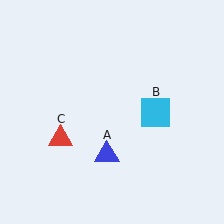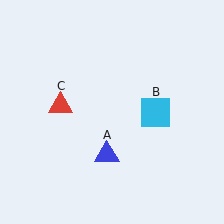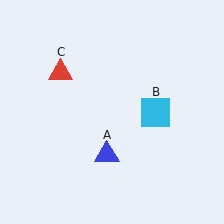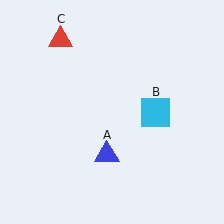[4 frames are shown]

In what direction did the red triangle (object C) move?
The red triangle (object C) moved up.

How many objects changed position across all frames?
1 object changed position: red triangle (object C).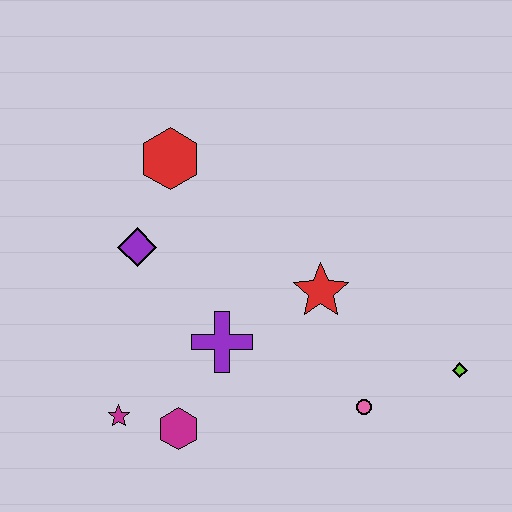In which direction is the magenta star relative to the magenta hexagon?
The magenta star is to the left of the magenta hexagon.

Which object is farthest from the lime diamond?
The red hexagon is farthest from the lime diamond.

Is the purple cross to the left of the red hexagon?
No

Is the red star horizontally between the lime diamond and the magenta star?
Yes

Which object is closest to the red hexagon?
The purple diamond is closest to the red hexagon.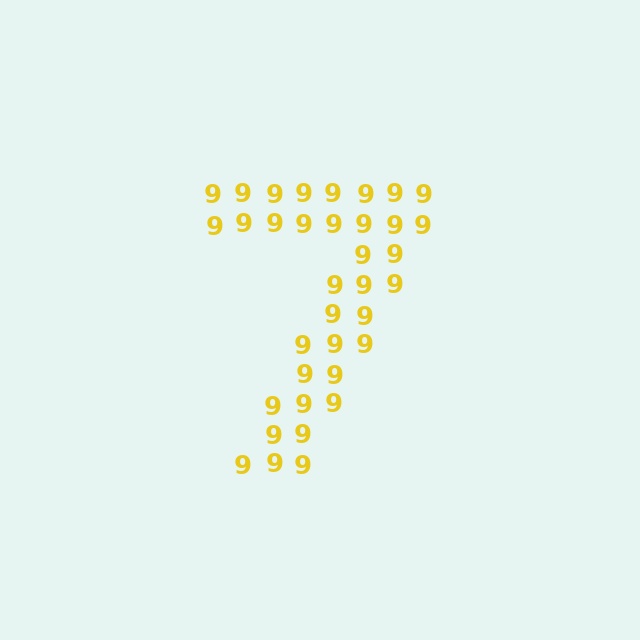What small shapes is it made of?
It is made of small digit 9's.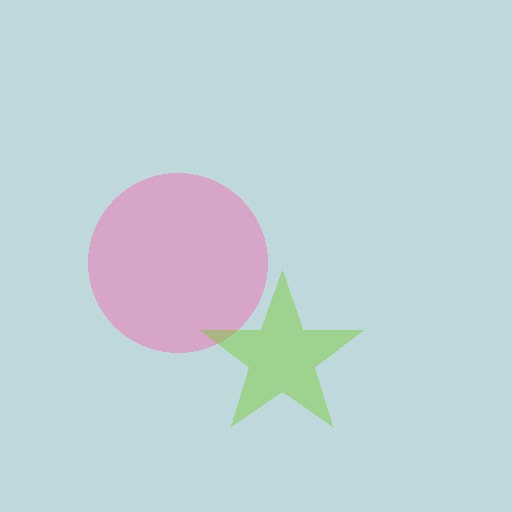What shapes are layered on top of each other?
The layered shapes are: a pink circle, a lime star.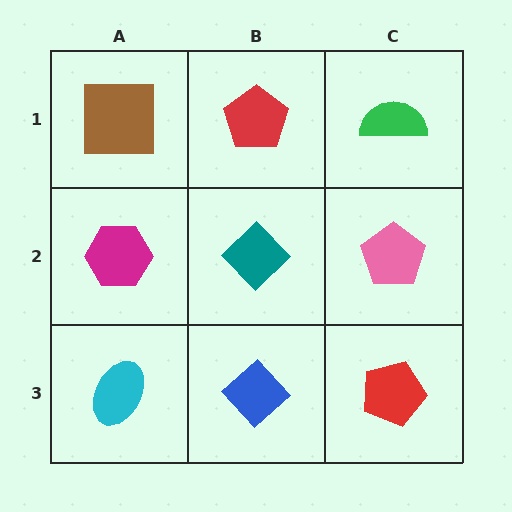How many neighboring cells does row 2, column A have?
3.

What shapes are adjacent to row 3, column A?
A magenta hexagon (row 2, column A), a blue diamond (row 3, column B).